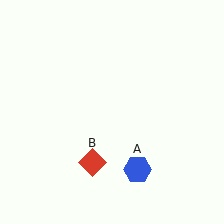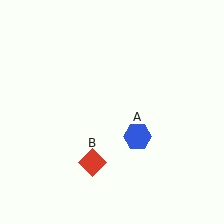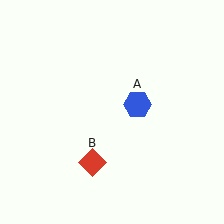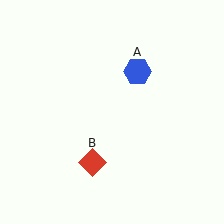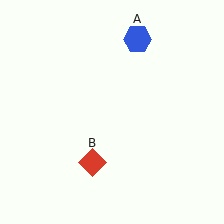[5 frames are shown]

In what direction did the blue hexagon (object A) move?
The blue hexagon (object A) moved up.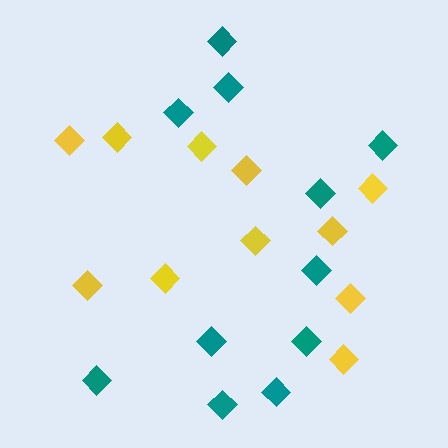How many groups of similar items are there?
There are 2 groups: one group of yellow diamonds (11) and one group of teal diamonds (11).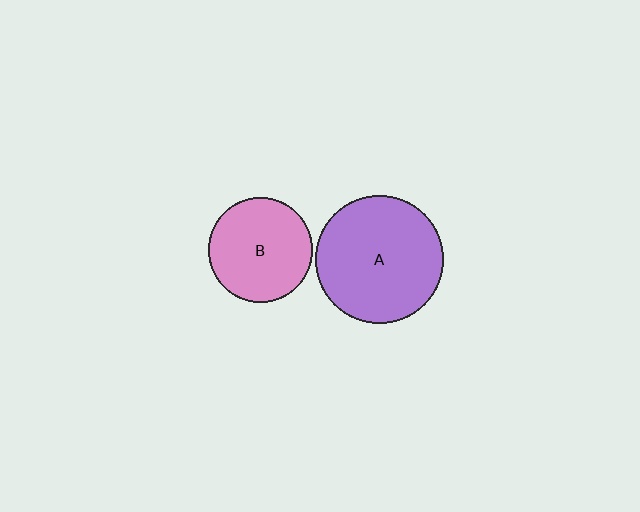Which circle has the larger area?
Circle A (purple).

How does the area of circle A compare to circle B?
Approximately 1.5 times.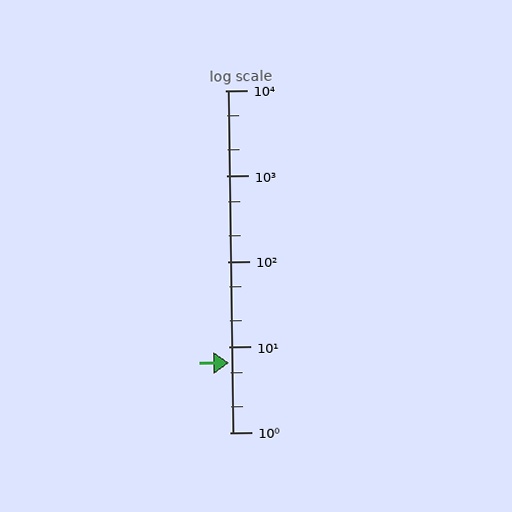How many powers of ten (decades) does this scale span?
The scale spans 4 decades, from 1 to 10000.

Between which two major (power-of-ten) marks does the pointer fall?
The pointer is between 1 and 10.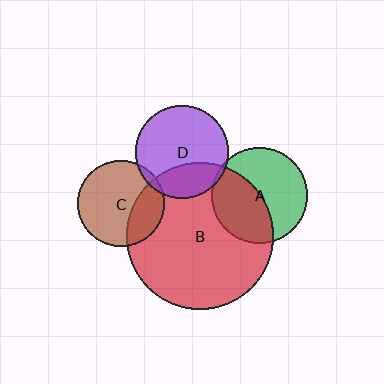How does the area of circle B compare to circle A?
Approximately 2.3 times.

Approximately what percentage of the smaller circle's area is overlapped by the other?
Approximately 5%.